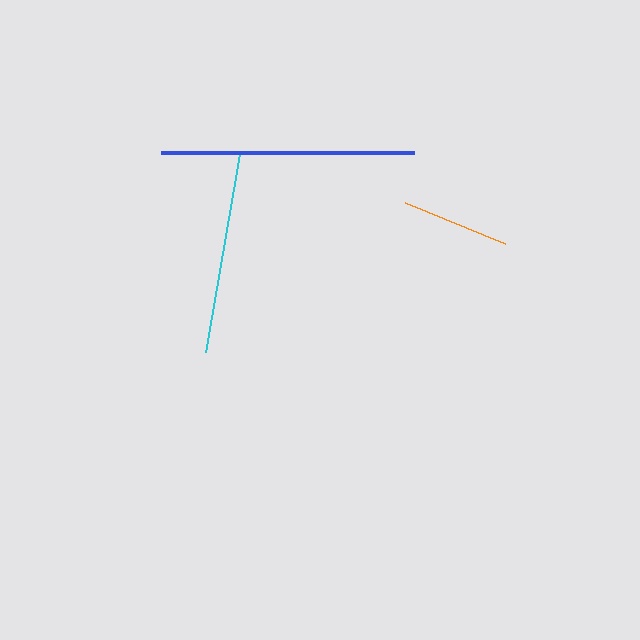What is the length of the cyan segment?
The cyan segment is approximately 201 pixels long.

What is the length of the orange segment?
The orange segment is approximately 108 pixels long.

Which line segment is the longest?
The blue line is the longest at approximately 253 pixels.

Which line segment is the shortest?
The orange line is the shortest at approximately 108 pixels.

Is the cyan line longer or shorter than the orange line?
The cyan line is longer than the orange line.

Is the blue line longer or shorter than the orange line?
The blue line is longer than the orange line.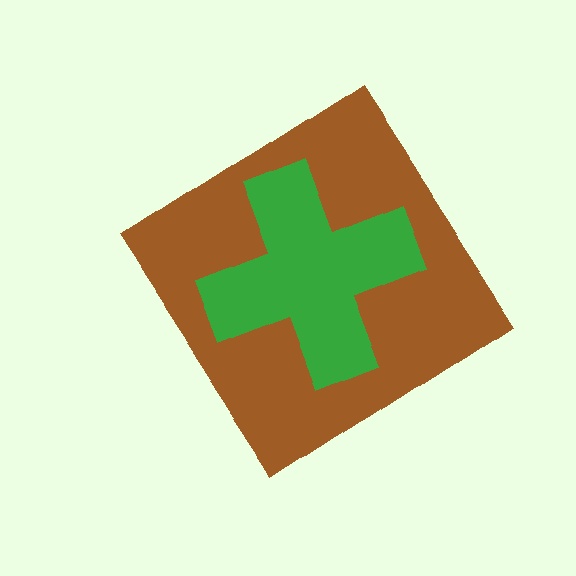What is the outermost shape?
The brown diamond.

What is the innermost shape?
The green cross.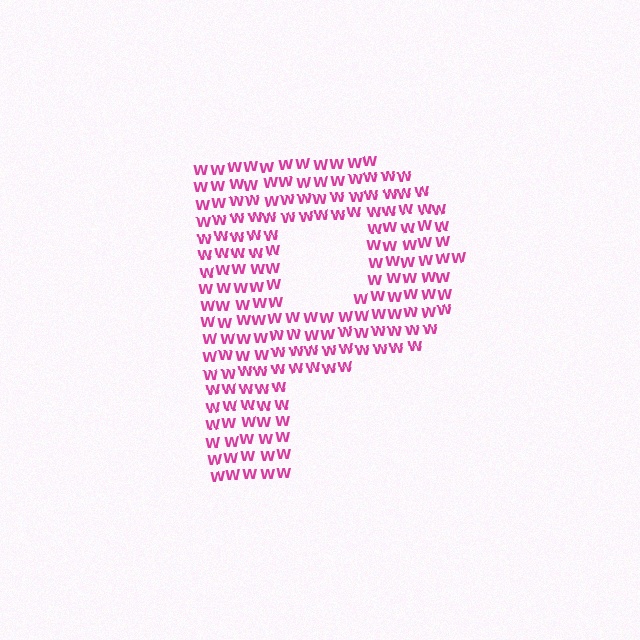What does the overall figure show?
The overall figure shows the letter P.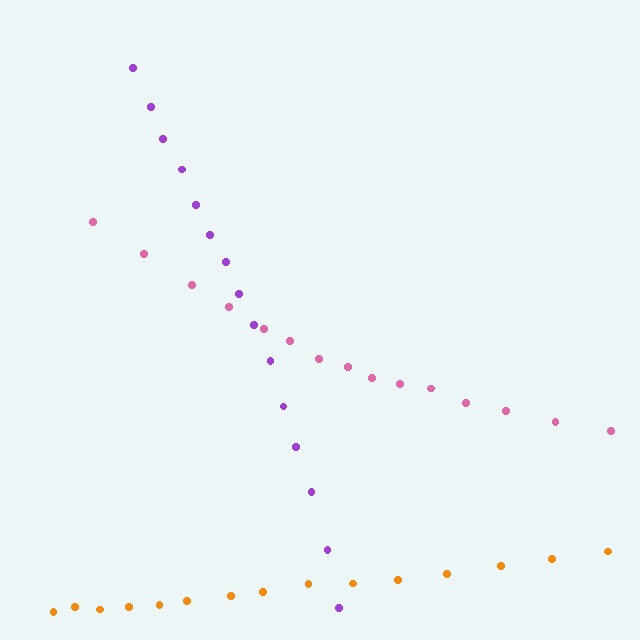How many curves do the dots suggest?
There are 3 distinct paths.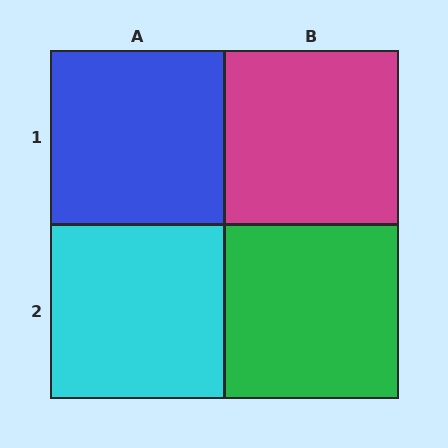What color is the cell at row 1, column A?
Blue.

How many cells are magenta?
1 cell is magenta.